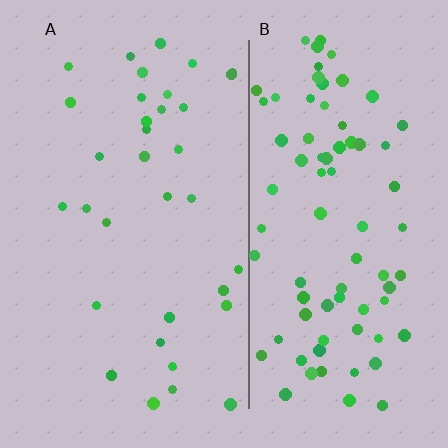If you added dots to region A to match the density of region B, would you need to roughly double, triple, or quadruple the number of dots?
Approximately double.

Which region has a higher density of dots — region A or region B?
B (the right).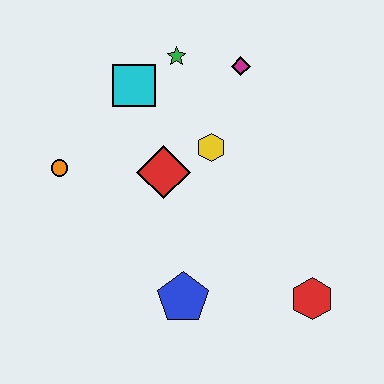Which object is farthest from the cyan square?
The red hexagon is farthest from the cyan square.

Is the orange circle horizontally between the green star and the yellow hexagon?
No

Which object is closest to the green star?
The cyan square is closest to the green star.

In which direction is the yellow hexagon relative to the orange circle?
The yellow hexagon is to the right of the orange circle.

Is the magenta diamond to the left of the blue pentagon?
No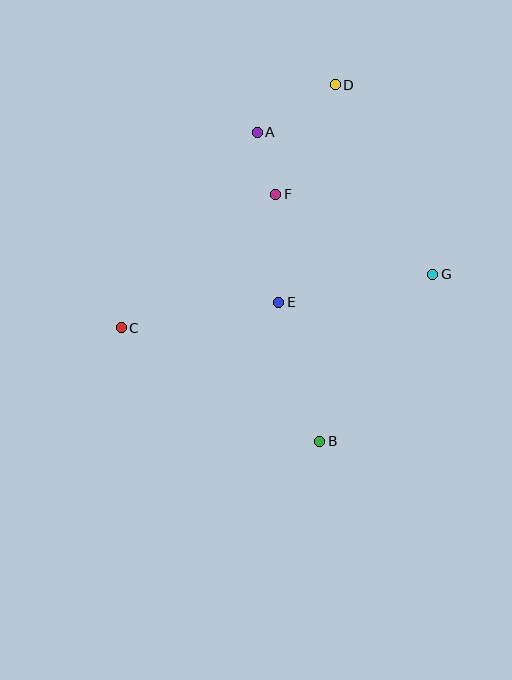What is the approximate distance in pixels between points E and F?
The distance between E and F is approximately 108 pixels.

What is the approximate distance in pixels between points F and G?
The distance between F and G is approximately 176 pixels.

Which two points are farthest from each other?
Points B and D are farthest from each other.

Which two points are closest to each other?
Points A and F are closest to each other.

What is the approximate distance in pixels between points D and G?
The distance between D and G is approximately 213 pixels.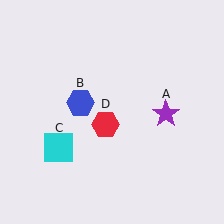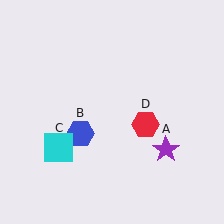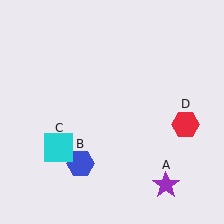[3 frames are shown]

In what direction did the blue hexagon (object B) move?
The blue hexagon (object B) moved down.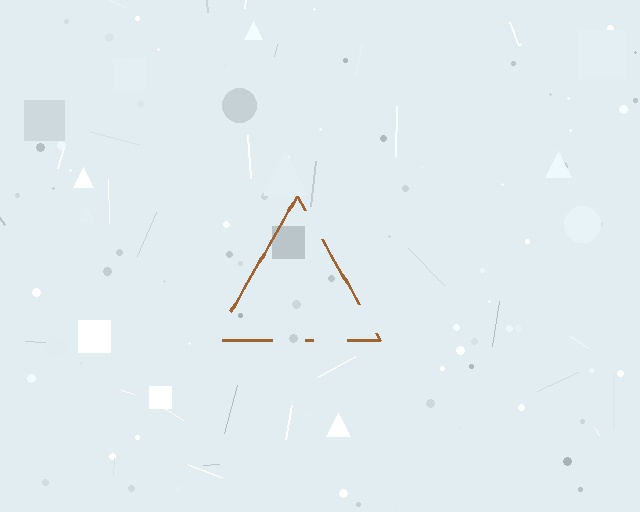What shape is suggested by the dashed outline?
The dashed outline suggests a triangle.